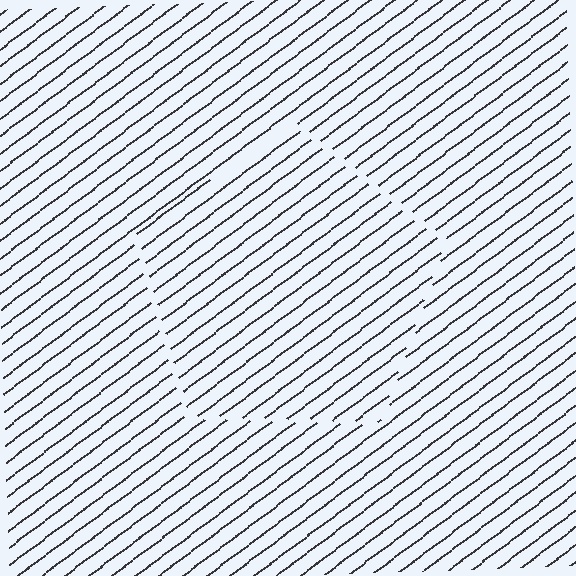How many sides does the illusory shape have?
5 sides — the line-ends trace a pentagon.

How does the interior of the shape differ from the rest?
The interior of the shape contains the same grating, shifted by half a period — the contour is defined by the phase discontinuity where line-ends from the inner and outer gratings abut.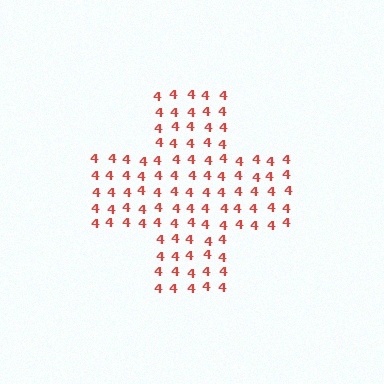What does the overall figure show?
The overall figure shows a cross.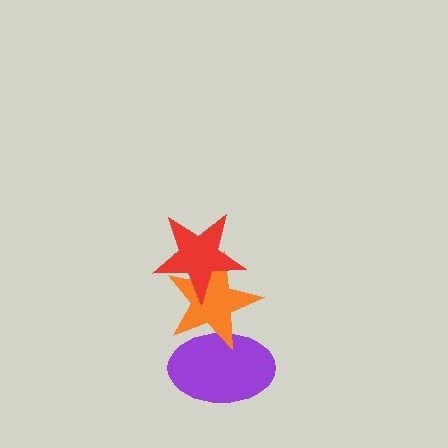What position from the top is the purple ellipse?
The purple ellipse is 3rd from the top.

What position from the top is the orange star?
The orange star is 2nd from the top.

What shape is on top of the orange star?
The red star is on top of the orange star.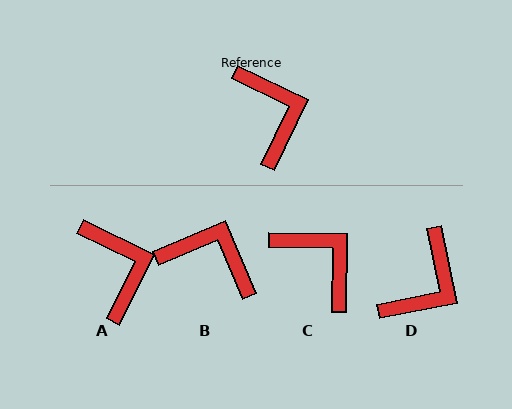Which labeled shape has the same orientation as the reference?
A.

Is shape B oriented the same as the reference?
No, it is off by about 49 degrees.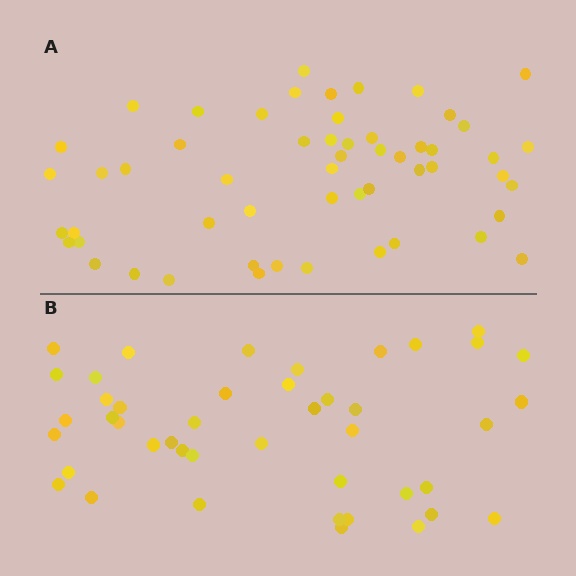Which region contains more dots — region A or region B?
Region A (the top region) has more dots.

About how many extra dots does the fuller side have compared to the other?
Region A has roughly 12 or so more dots than region B.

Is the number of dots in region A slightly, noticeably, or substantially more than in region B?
Region A has noticeably more, but not dramatically so. The ratio is roughly 1.2 to 1.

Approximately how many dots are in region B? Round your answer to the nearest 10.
About 40 dots. (The exact count is 44, which rounds to 40.)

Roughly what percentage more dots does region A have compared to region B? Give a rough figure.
About 25% more.